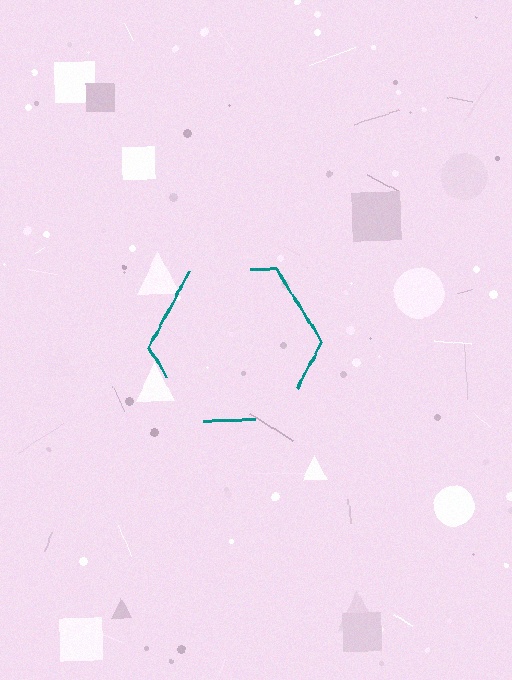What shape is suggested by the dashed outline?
The dashed outline suggests a hexagon.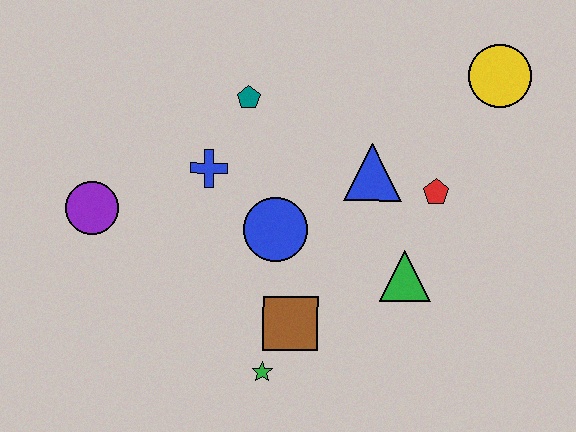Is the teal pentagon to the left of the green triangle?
Yes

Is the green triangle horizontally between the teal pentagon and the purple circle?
No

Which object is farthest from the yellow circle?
The purple circle is farthest from the yellow circle.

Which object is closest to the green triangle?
The red pentagon is closest to the green triangle.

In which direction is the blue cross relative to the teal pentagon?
The blue cross is below the teal pentagon.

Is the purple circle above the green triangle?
Yes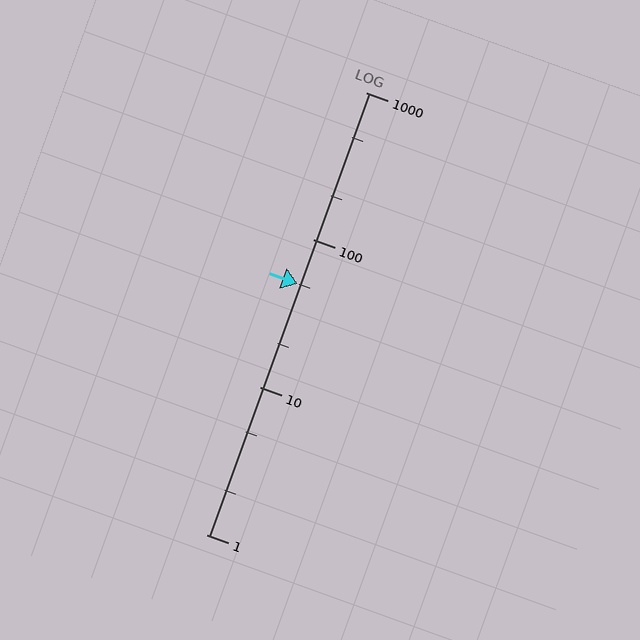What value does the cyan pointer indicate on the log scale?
The pointer indicates approximately 50.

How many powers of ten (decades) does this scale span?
The scale spans 3 decades, from 1 to 1000.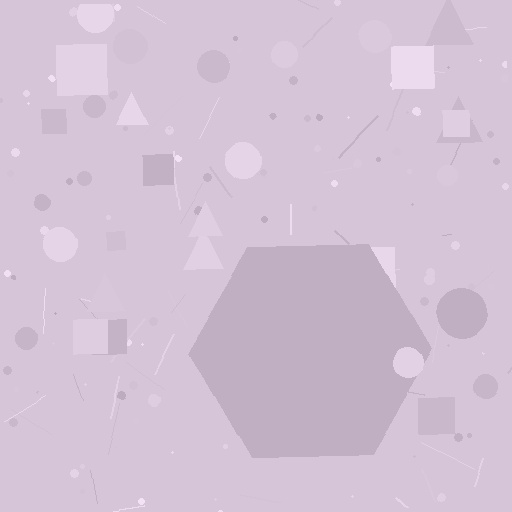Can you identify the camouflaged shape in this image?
The camouflaged shape is a hexagon.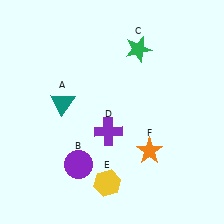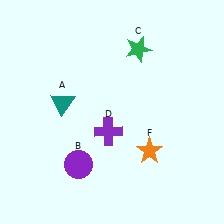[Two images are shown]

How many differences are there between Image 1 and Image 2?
There is 1 difference between the two images.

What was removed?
The yellow hexagon (E) was removed in Image 2.